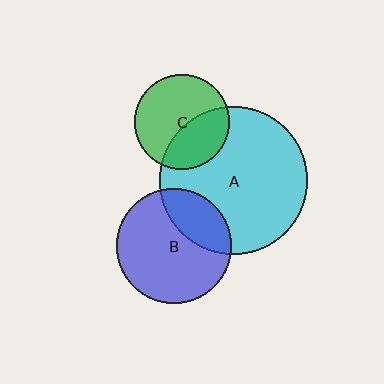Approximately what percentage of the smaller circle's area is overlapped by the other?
Approximately 40%.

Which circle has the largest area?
Circle A (cyan).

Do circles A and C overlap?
Yes.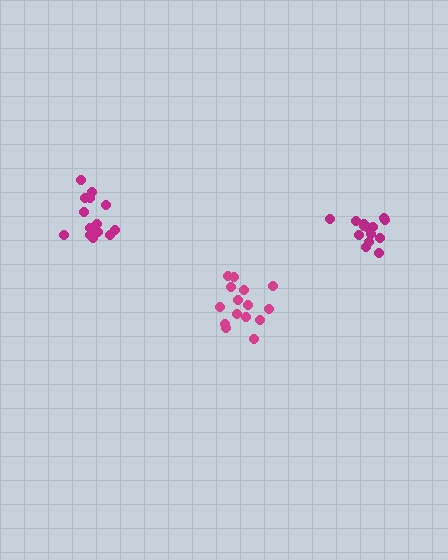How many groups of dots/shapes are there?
There are 3 groups.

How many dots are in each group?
Group 1: 15 dots, Group 2: 14 dots, Group 3: 15 dots (44 total).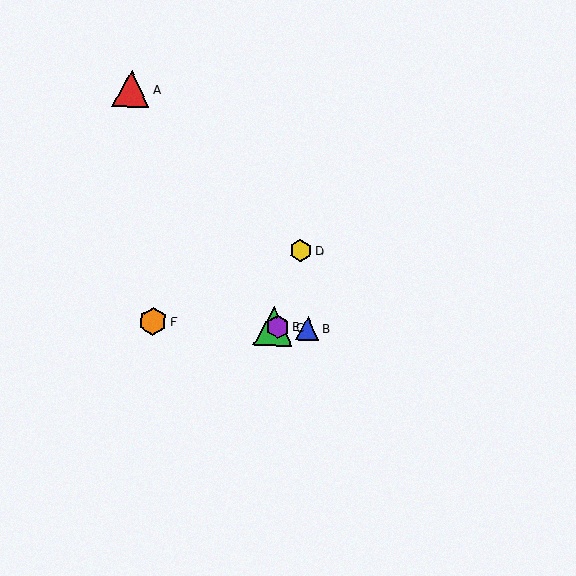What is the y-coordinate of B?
Object B is at y≈328.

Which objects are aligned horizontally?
Objects B, C, E, F are aligned horizontally.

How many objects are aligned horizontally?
4 objects (B, C, E, F) are aligned horizontally.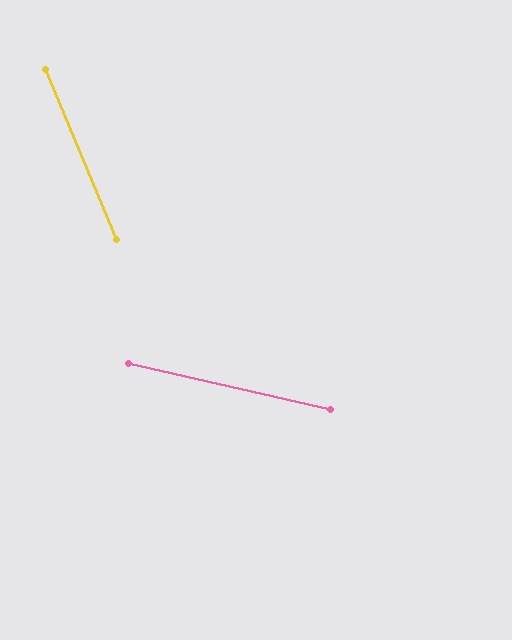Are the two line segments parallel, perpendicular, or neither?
Neither parallel nor perpendicular — they differ by about 55°.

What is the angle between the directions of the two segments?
Approximately 55 degrees.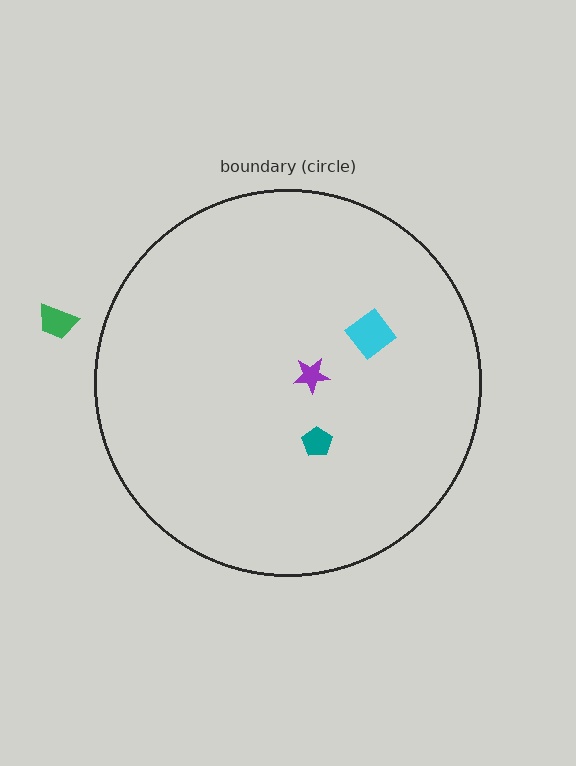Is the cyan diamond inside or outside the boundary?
Inside.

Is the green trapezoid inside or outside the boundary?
Outside.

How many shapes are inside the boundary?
3 inside, 1 outside.